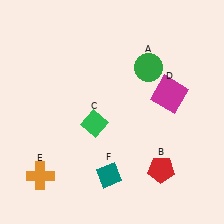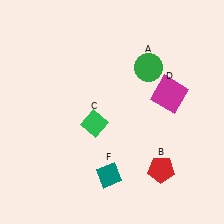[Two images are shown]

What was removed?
The orange cross (E) was removed in Image 2.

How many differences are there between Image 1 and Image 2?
There is 1 difference between the two images.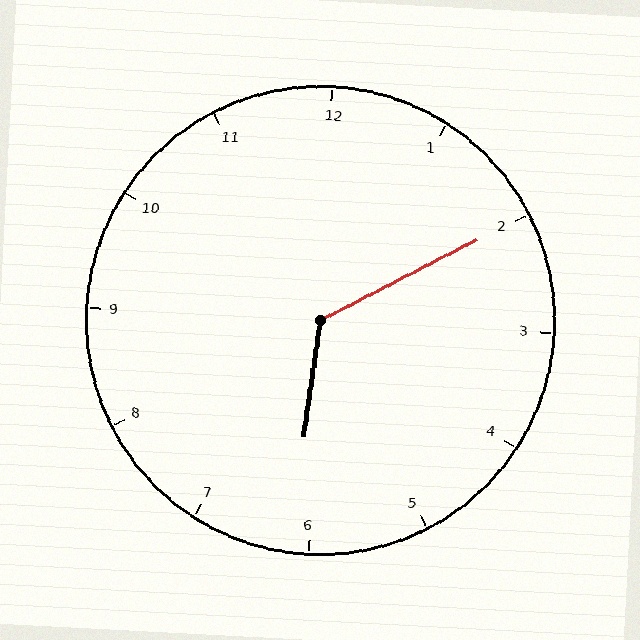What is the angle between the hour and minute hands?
Approximately 125 degrees.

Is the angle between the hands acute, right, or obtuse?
It is obtuse.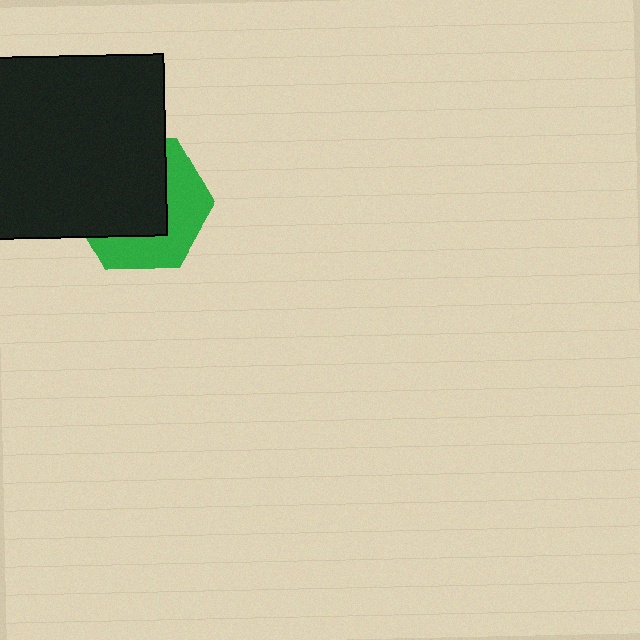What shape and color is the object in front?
The object in front is a black square.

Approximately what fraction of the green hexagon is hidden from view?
Roughly 57% of the green hexagon is hidden behind the black square.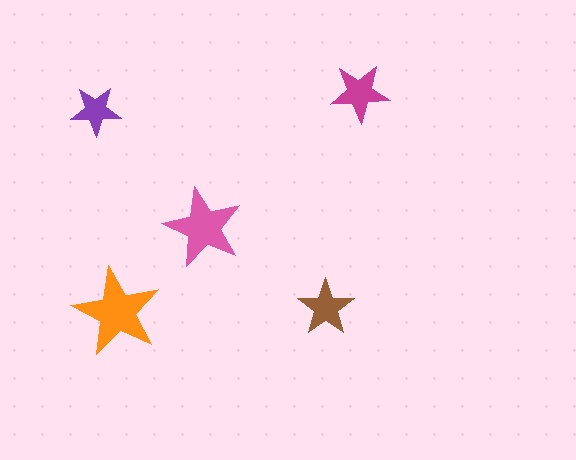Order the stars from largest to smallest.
the orange one, the pink one, the magenta one, the brown one, the purple one.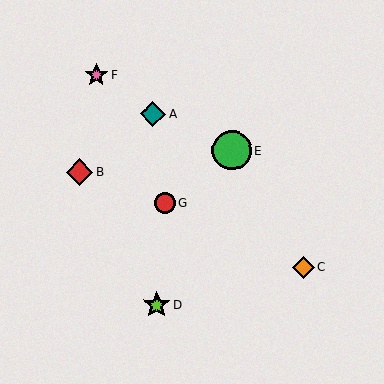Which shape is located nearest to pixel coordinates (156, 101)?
The teal diamond (labeled A) at (153, 114) is nearest to that location.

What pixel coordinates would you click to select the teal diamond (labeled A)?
Click at (153, 114) to select the teal diamond A.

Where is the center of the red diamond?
The center of the red diamond is at (80, 172).